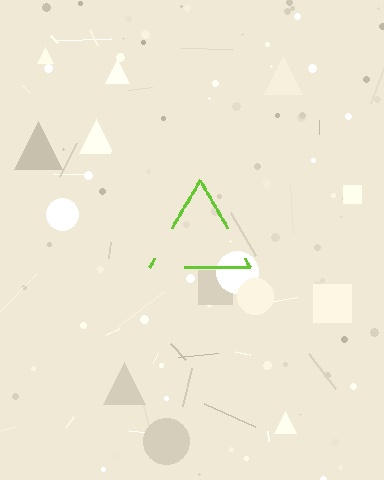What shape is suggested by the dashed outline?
The dashed outline suggests a triangle.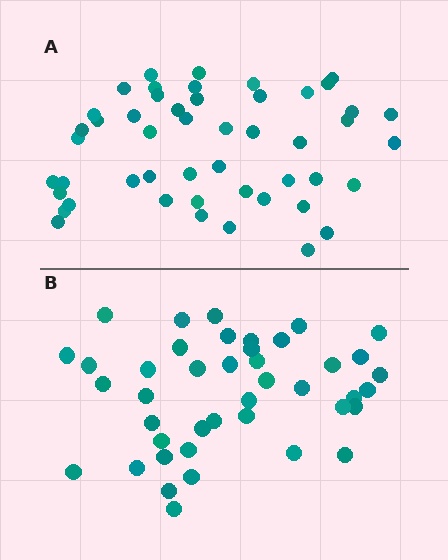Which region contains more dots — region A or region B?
Region A (the top region) has more dots.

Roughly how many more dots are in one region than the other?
Region A has roughly 8 or so more dots than region B.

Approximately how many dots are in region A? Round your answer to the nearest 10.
About 50 dots. (The exact count is 49, which rounds to 50.)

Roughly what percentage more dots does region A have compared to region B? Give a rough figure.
About 15% more.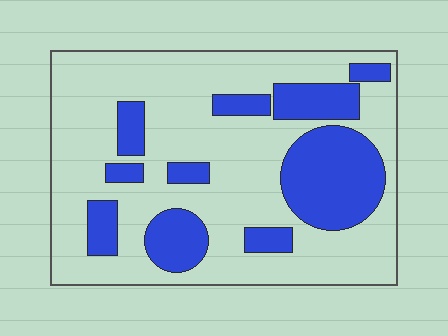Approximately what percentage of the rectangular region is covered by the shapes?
Approximately 30%.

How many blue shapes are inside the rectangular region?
10.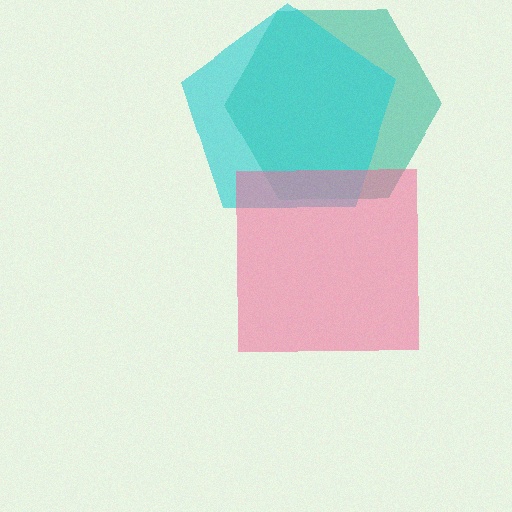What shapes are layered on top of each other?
The layered shapes are: a teal hexagon, a cyan pentagon, a pink square.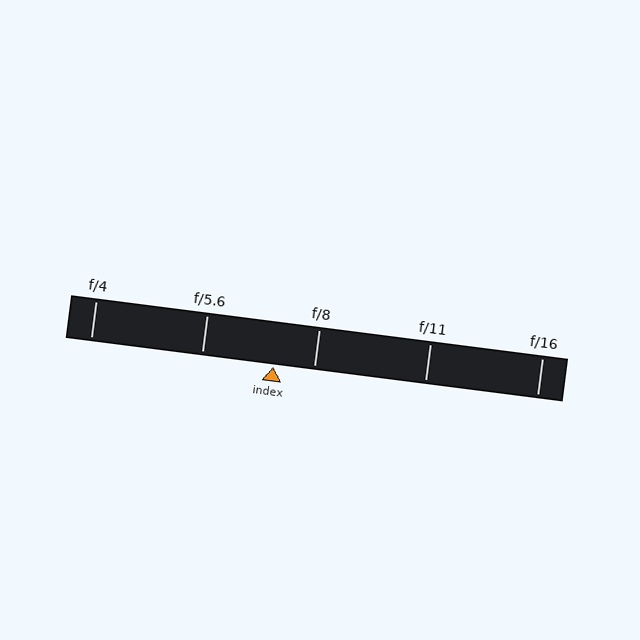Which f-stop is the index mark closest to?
The index mark is closest to f/8.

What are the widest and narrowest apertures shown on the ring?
The widest aperture shown is f/4 and the narrowest is f/16.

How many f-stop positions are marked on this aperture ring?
There are 5 f-stop positions marked.